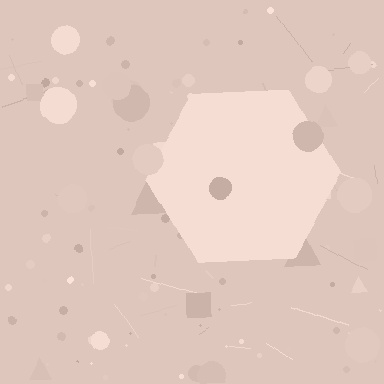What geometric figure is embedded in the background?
A hexagon is embedded in the background.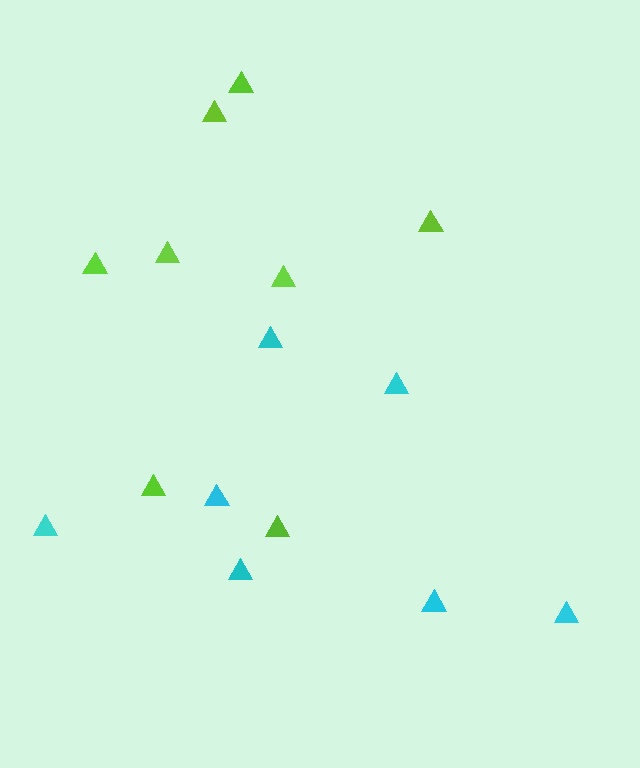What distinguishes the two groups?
There are 2 groups: one group of lime triangles (8) and one group of cyan triangles (7).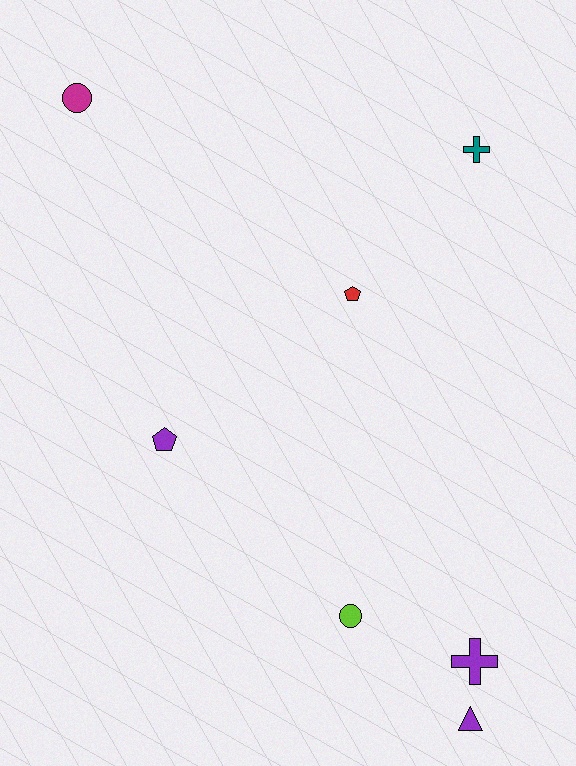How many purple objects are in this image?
There are 3 purple objects.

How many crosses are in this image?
There are 2 crosses.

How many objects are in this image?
There are 7 objects.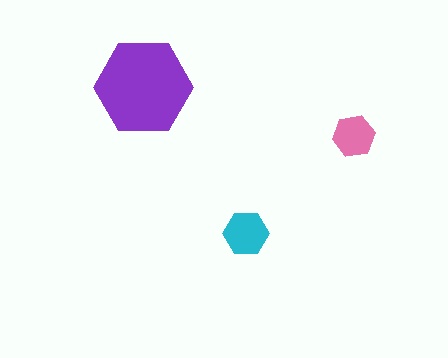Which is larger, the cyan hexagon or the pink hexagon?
The cyan one.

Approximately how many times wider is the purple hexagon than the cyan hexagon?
About 2 times wider.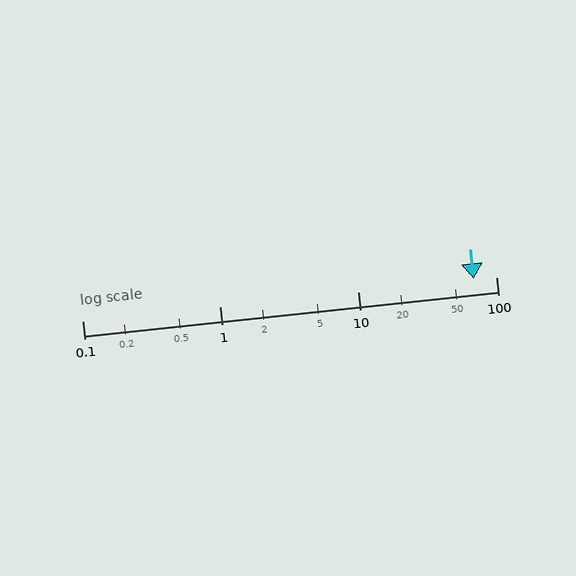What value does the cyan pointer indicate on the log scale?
The pointer indicates approximately 69.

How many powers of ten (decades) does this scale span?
The scale spans 3 decades, from 0.1 to 100.